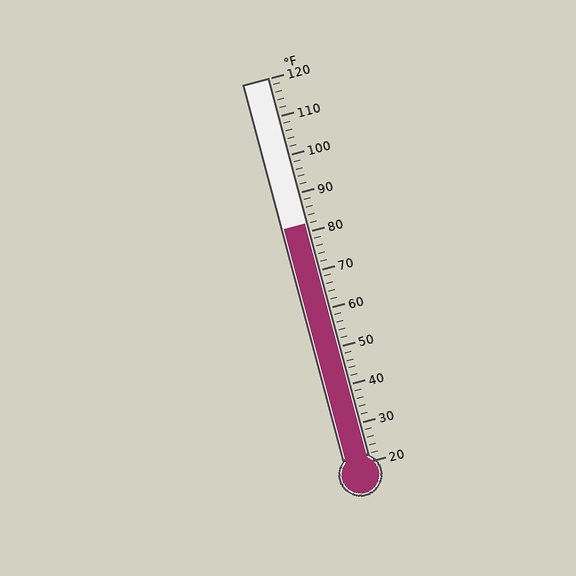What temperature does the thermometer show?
The thermometer shows approximately 82°F.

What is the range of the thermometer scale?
The thermometer scale ranges from 20°F to 120°F.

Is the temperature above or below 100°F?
The temperature is below 100°F.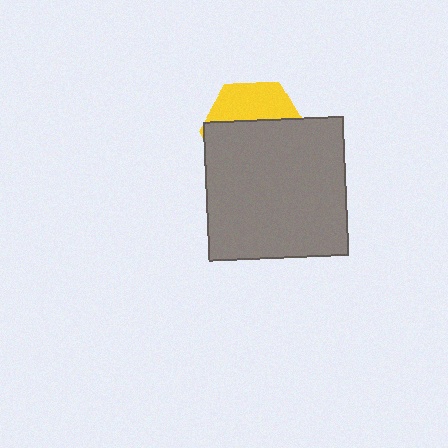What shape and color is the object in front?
The object in front is a gray square.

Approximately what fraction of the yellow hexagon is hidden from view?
Roughly 62% of the yellow hexagon is hidden behind the gray square.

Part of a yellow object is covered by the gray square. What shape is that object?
It is a hexagon.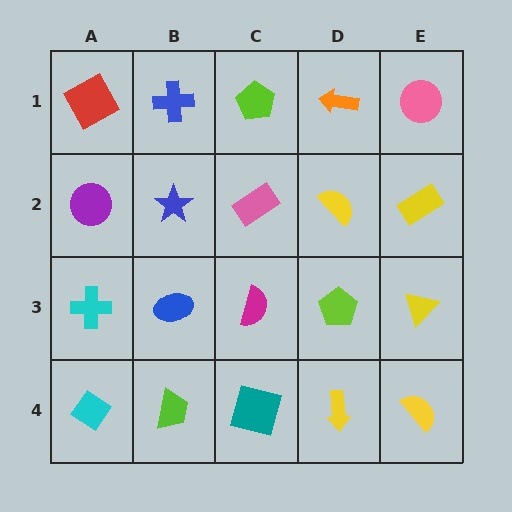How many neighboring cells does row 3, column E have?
3.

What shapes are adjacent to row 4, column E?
A yellow triangle (row 3, column E), a yellow arrow (row 4, column D).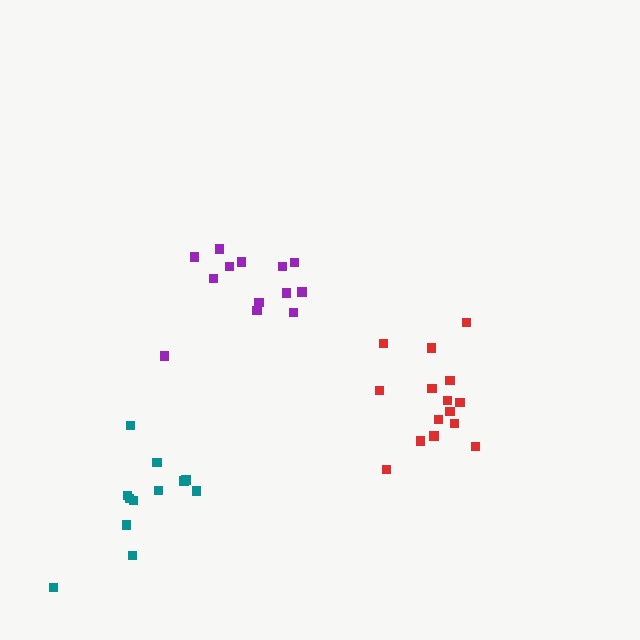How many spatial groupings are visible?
There are 3 spatial groupings.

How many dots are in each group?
Group 1: 13 dots, Group 2: 15 dots, Group 3: 12 dots (40 total).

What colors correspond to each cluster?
The clusters are colored: purple, red, teal.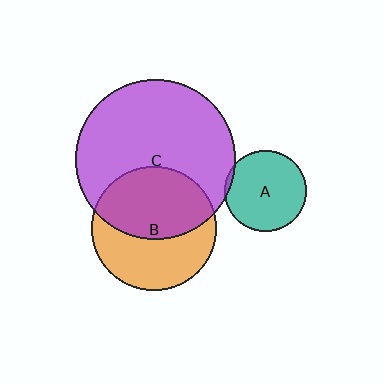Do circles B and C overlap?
Yes.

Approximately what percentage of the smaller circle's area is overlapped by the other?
Approximately 55%.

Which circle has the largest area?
Circle C (purple).